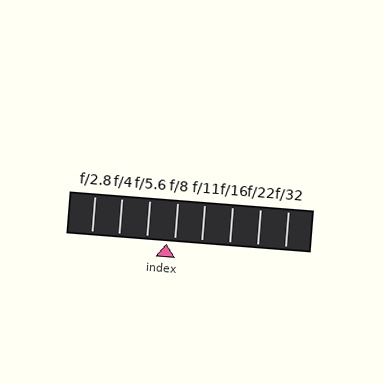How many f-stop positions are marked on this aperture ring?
There are 8 f-stop positions marked.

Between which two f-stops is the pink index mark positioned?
The index mark is between f/5.6 and f/8.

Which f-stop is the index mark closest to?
The index mark is closest to f/8.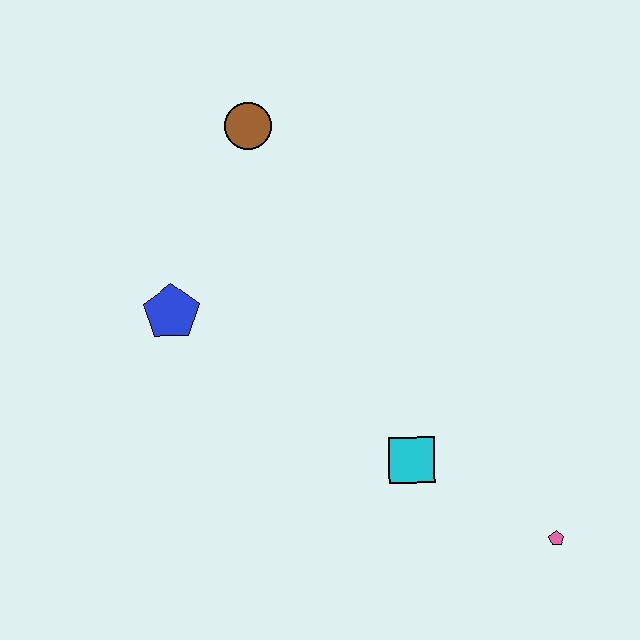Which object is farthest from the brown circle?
The pink pentagon is farthest from the brown circle.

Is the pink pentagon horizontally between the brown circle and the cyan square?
No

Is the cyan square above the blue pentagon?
No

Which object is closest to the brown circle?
The blue pentagon is closest to the brown circle.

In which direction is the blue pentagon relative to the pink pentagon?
The blue pentagon is to the left of the pink pentagon.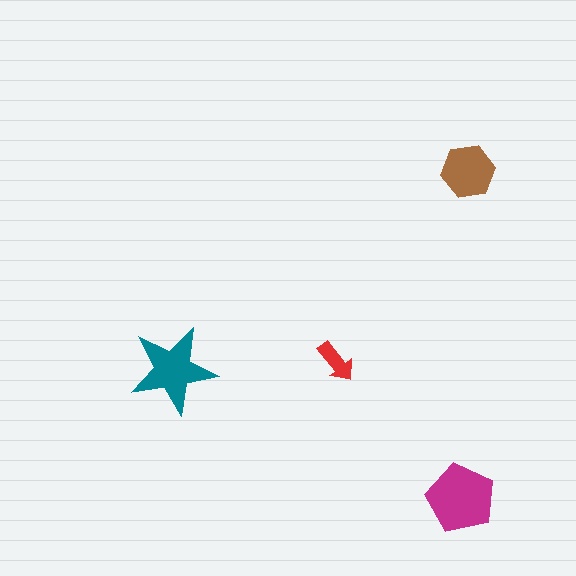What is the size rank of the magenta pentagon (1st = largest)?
1st.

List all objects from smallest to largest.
The red arrow, the brown hexagon, the teal star, the magenta pentagon.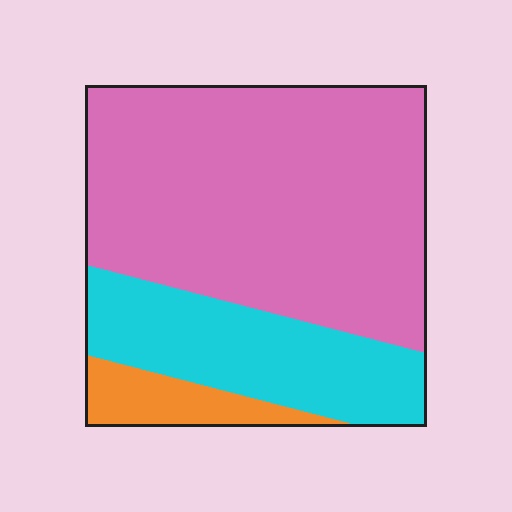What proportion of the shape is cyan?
Cyan covers 26% of the shape.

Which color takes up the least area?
Orange, at roughly 10%.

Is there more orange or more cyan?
Cyan.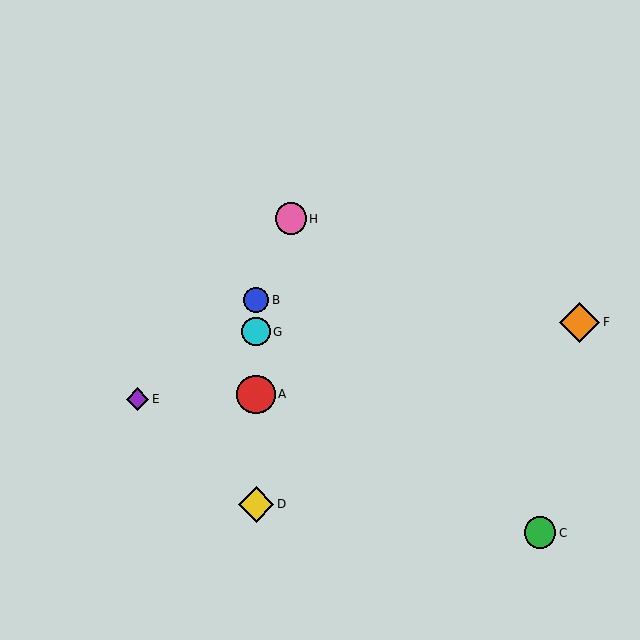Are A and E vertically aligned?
No, A is at x≈256 and E is at x≈138.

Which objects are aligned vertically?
Objects A, B, D, G are aligned vertically.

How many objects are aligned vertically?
4 objects (A, B, D, G) are aligned vertically.